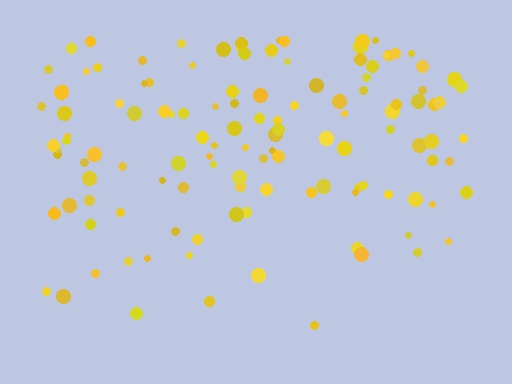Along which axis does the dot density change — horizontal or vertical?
Vertical.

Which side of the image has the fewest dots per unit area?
The bottom.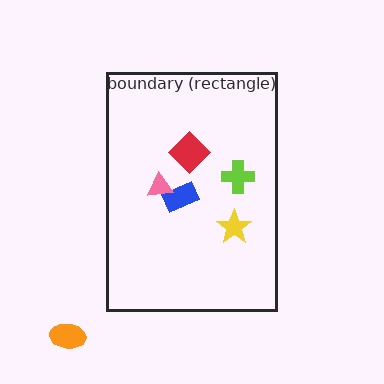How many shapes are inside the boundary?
5 inside, 1 outside.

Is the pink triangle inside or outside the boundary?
Inside.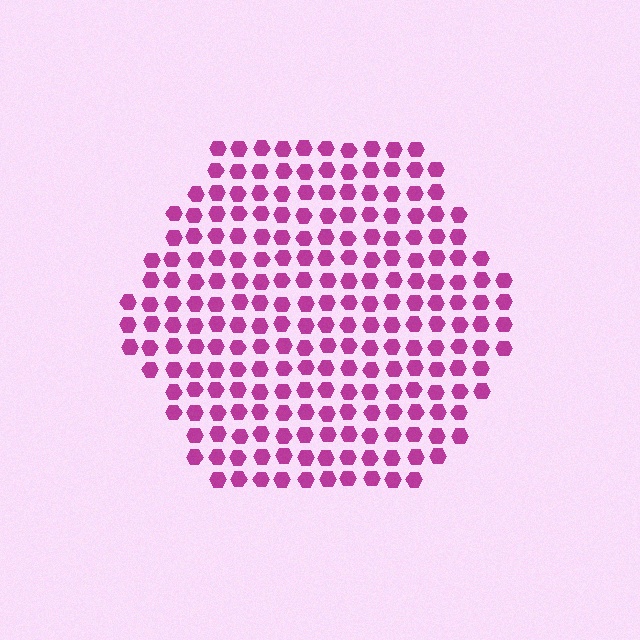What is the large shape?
The large shape is a hexagon.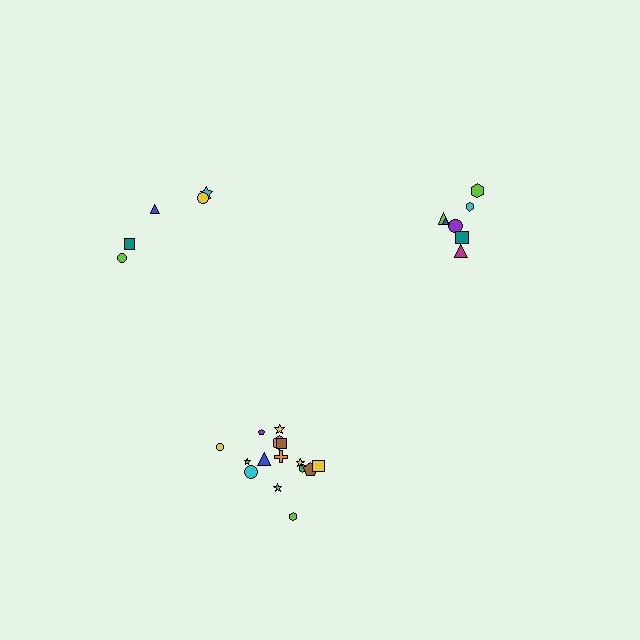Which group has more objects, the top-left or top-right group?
The top-right group.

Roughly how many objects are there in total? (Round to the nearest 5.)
Roughly 25 objects in total.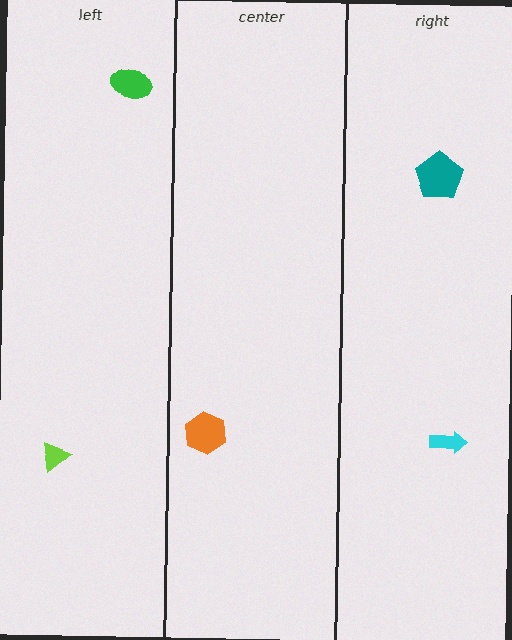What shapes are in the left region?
The lime triangle, the green ellipse.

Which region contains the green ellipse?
The left region.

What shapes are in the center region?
The orange hexagon.